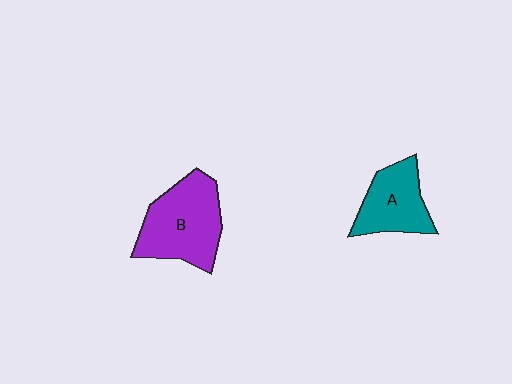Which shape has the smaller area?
Shape A (teal).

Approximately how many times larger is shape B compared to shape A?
Approximately 1.4 times.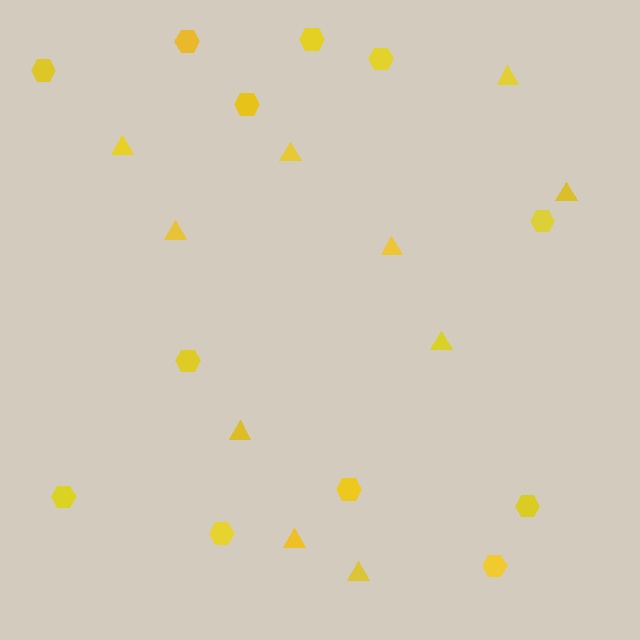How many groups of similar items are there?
There are 2 groups: one group of triangles (10) and one group of hexagons (12).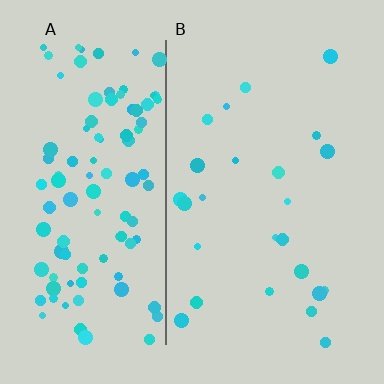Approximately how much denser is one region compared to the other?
Approximately 4.5× — region A over region B.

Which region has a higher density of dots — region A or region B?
A (the left).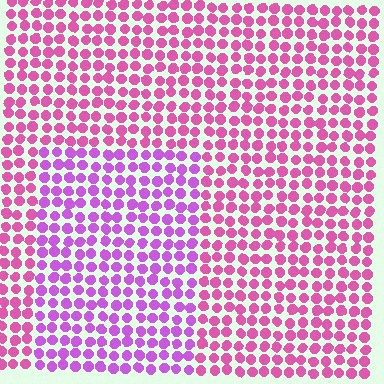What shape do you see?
I see a rectangle.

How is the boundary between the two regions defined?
The boundary is defined purely by a slight shift in hue (about 32 degrees). Spacing, size, and orientation are identical on both sides.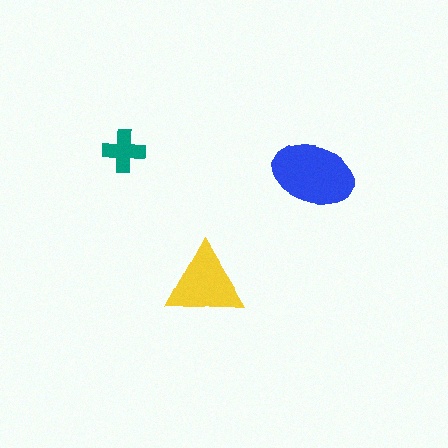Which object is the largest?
The blue ellipse.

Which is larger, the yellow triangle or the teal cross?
The yellow triangle.